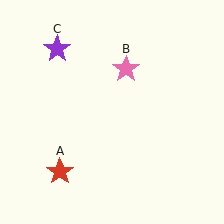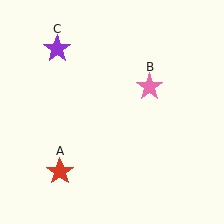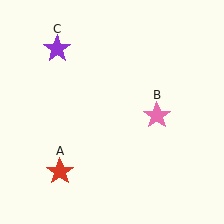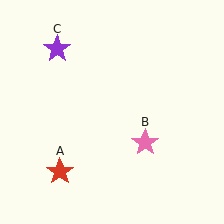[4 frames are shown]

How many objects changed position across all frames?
1 object changed position: pink star (object B).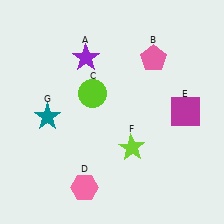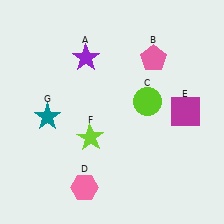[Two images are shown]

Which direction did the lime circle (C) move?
The lime circle (C) moved right.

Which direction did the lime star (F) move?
The lime star (F) moved left.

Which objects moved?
The objects that moved are: the lime circle (C), the lime star (F).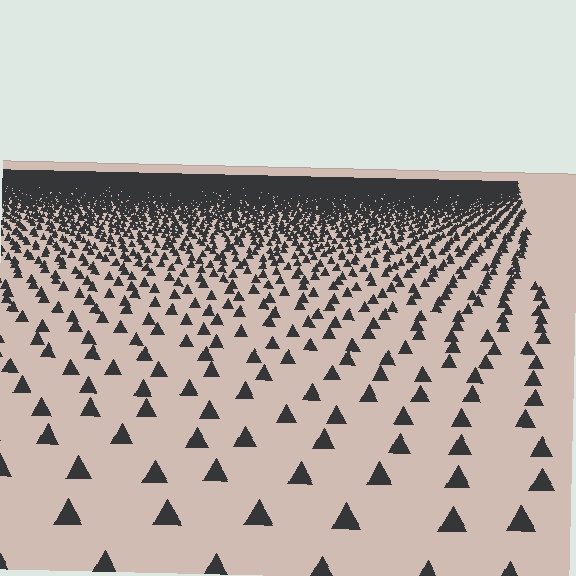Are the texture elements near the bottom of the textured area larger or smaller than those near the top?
Larger. Near the bottom, elements are closer to the viewer and appear at a bigger on-screen size.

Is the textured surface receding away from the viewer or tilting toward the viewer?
The surface is receding away from the viewer. Texture elements get smaller and denser toward the top.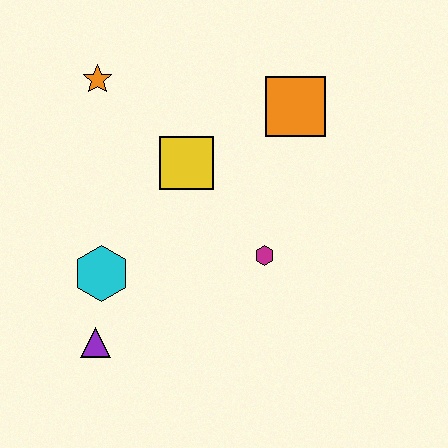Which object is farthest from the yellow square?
The purple triangle is farthest from the yellow square.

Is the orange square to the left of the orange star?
No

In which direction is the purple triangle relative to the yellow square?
The purple triangle is below the yellow square.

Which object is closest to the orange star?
The yellow square is closest to the orange star.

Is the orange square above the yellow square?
Yes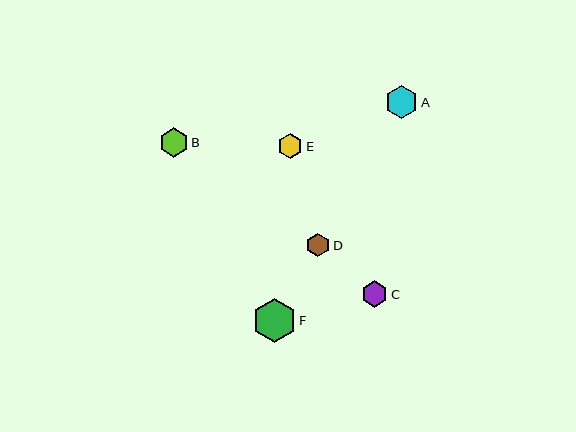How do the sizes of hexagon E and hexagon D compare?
Hexagon E and hexagon D are approximately the same size.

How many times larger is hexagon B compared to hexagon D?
Hexagon B is approximately 1.2 times the size of hexagon D.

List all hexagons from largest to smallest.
From largest to smallest: F, A, B, C, E, D.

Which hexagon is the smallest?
Hexagon D is the smallest with a size of approximately 24 pixels.